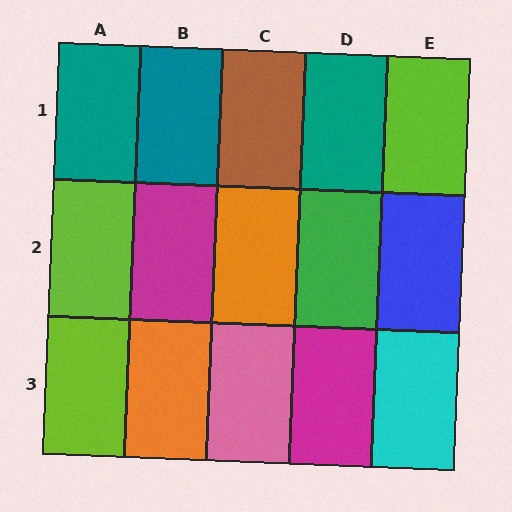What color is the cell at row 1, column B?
Teal.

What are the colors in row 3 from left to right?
Lime, orange, pink, magenta, cyan.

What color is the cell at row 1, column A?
Teal.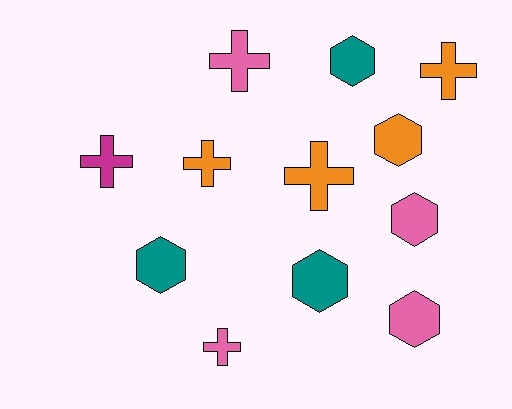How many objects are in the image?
There are 12 objects.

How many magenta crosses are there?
There is 1 magenta cross.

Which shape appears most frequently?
Cross, with 6 objects.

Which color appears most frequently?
Pink, with 4 objects.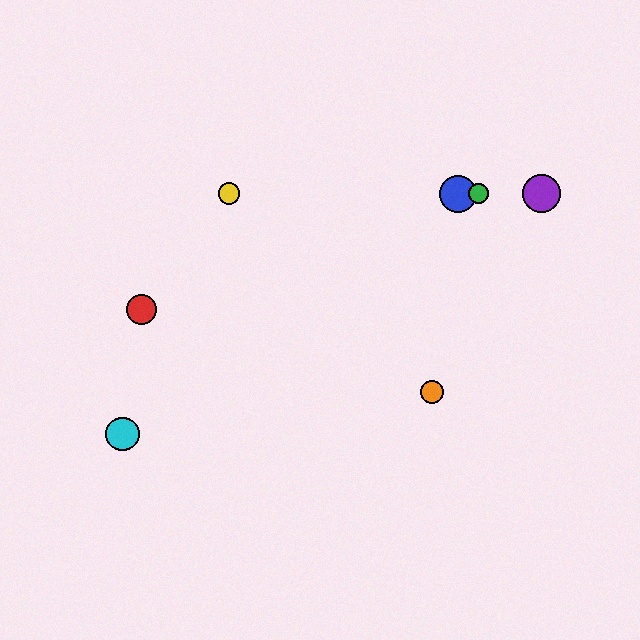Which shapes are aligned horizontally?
The blue circle, the green circle, the yellow circle, the purple circle are aligned horizontally.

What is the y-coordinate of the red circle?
The red circle is at y≈309.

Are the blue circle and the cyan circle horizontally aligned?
No, the blue circle is at y≈194 and the cyan circle is at y≈434.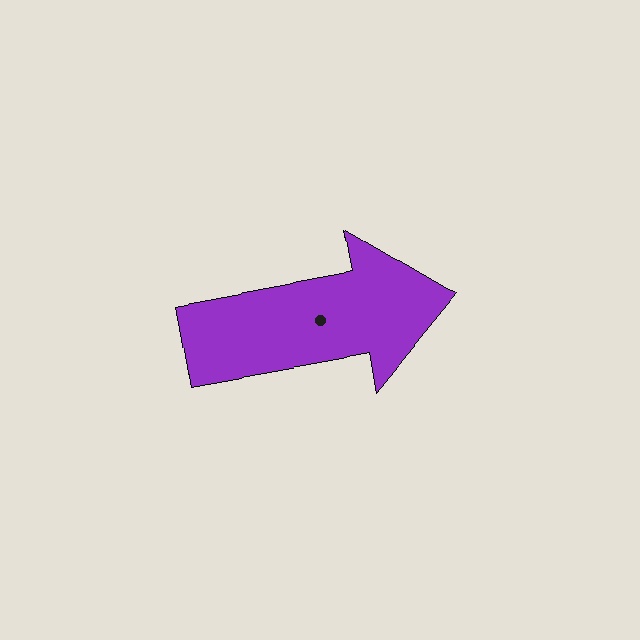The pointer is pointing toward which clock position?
Roughly 3 o'clock.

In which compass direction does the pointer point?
East.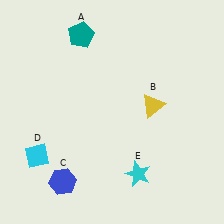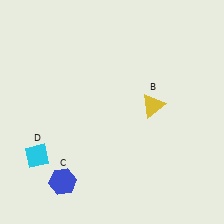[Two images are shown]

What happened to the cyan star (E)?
The cyan star (E) was removed in Image 2. It was in the bottom-right area of Image 1.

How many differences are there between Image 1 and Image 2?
There are 2 differences between the two images.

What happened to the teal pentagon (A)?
The teal pentagon (A) was removed in Image 2. It was in the top-left area of Image 1.